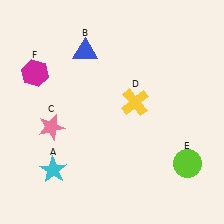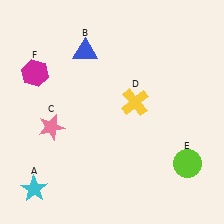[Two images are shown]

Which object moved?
The cyan star (A) moved left.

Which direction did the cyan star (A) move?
The cyan star (A) moved left.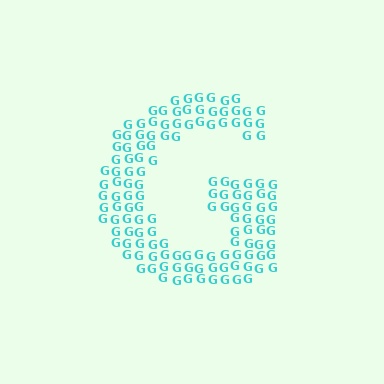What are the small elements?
The small elements are letter G's.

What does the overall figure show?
The overall figure shows the letter G.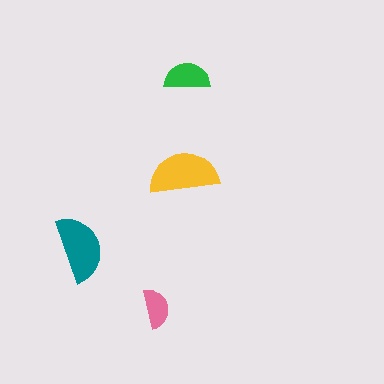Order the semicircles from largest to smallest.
the yellow one, the teal one, the green one, the pink one.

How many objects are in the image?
There are 4 objects in the image.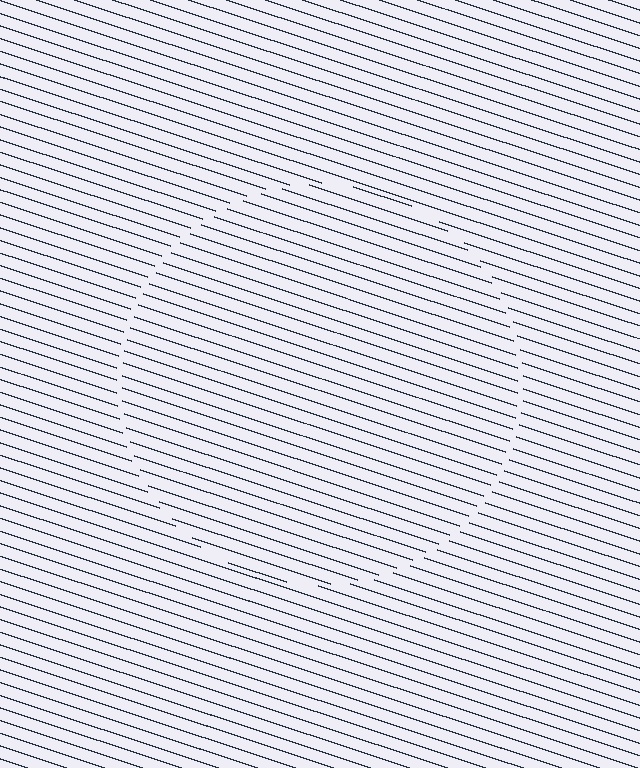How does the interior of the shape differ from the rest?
The interior of the shape contains the same grating, shifted by half a period — the contour is defined by the phase discontinuity where line-ends from the inner and outer gratings abut.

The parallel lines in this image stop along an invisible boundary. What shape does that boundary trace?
An illusory circle. The interior of the shape contains the same grating, shifted by half a period — the contour is defined by the phase discontinuity where line-ends from the inner and outer gratings abut.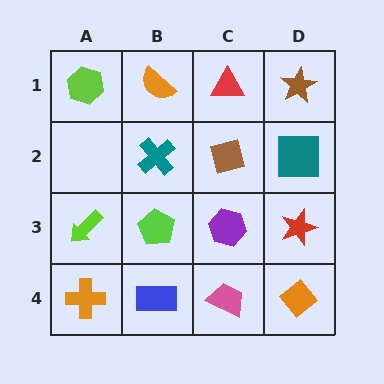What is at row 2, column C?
A brown square.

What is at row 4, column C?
A pink trapezoid.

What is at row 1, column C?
A red triangle.